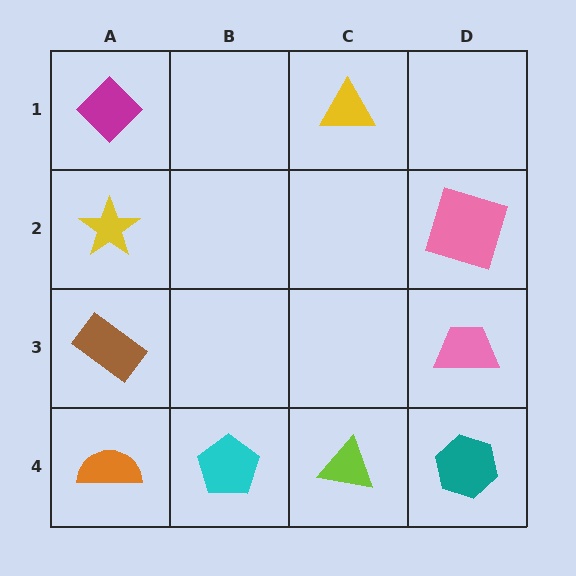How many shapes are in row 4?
4 shapes.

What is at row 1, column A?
A magenta diamond.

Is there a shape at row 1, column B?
No, that cell is empty.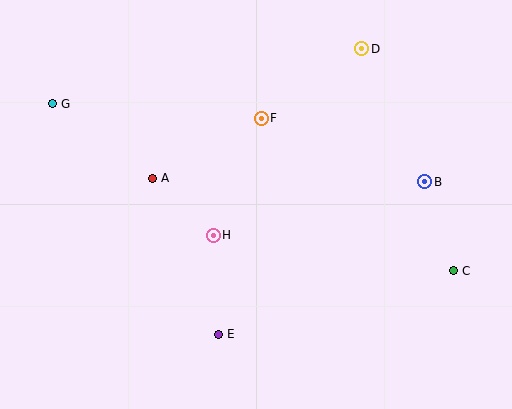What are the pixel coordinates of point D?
Point D is at (362, 49).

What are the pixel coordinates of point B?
Point B is at (425, 182).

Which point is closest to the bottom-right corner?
Point C is closest to the bottom-right corner.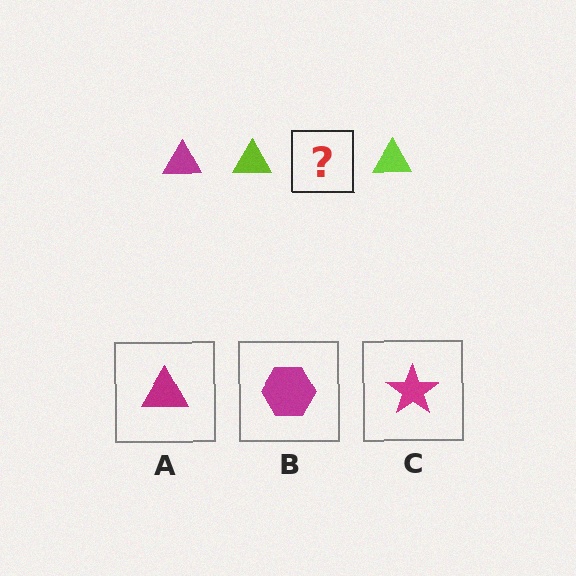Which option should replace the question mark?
Option A.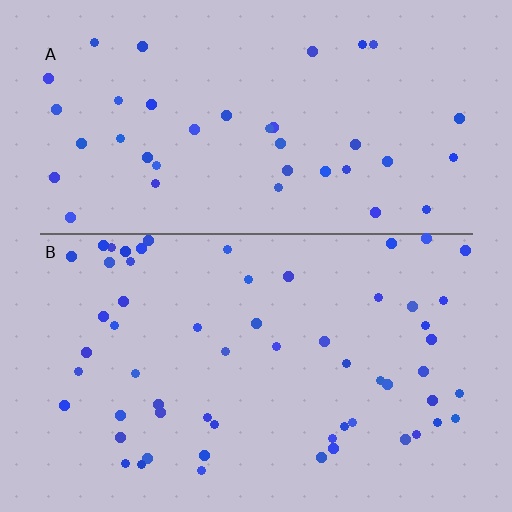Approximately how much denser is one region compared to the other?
Approximately 1.5× — region B over region A.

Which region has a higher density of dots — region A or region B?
B (the bottom).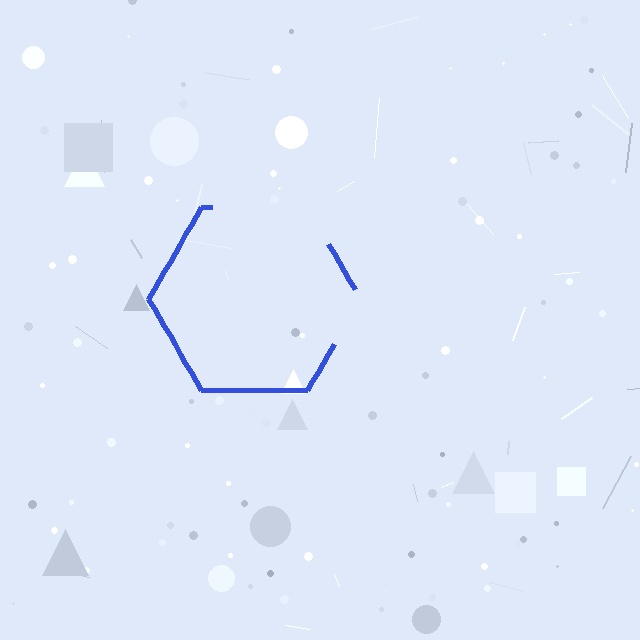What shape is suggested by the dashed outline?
The dashed outline suggests a hexagon.